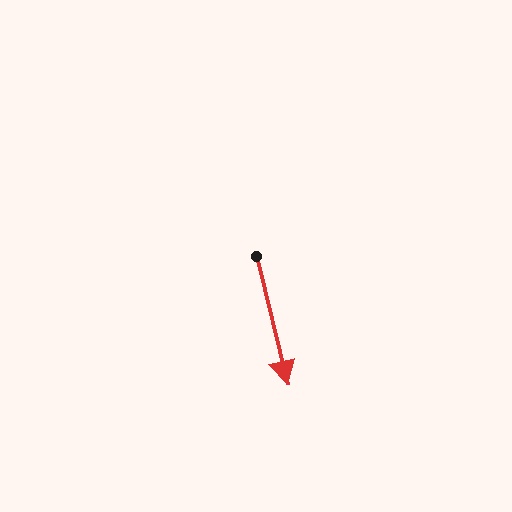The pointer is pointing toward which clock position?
Roughly 6 o'clock.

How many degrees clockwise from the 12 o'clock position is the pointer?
Approximately 166 degrees.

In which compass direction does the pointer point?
South.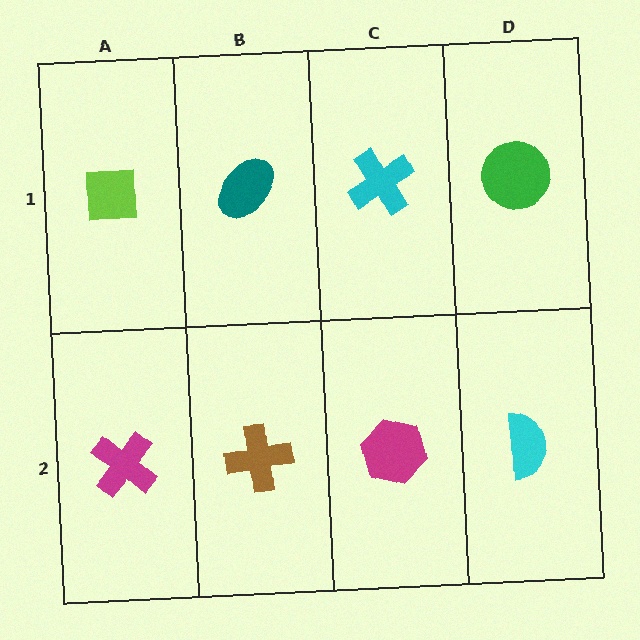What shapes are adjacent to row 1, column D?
A cyan semicircle (row 2, column D), a cyan cross (row 1, column C).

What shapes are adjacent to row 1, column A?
A magenta cross (row 2, column A), a teal ellipse (row 1, column B).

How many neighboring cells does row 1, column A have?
2.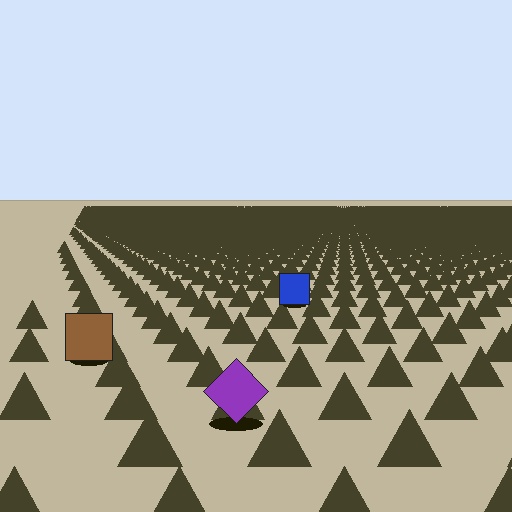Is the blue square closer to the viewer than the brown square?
No. The brown square is closer — you can tell from the texture gradient: the ground texture is coarser near it.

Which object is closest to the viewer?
The purple diamond is closest. The texture marks near it are larger and more spread out.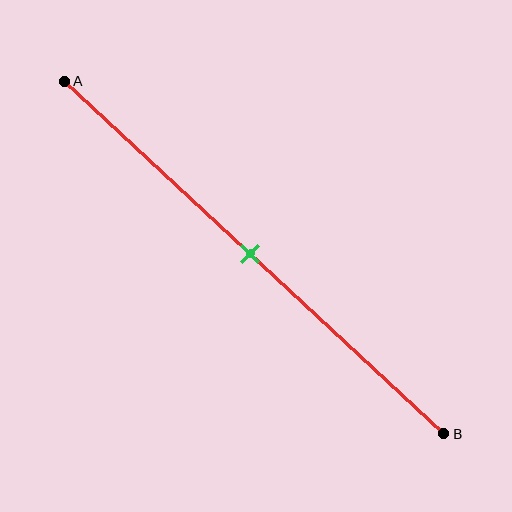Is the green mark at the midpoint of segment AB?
Yes, the mark is approximately at the midpoint.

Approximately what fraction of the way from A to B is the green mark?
The green mark is approximately 50% of the way from A to B.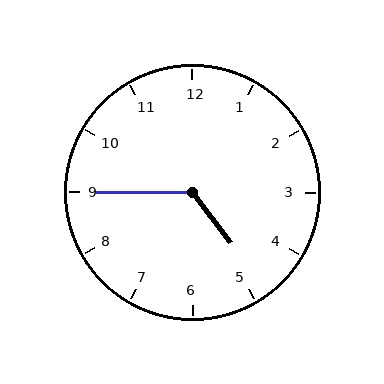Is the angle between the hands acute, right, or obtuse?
It is obtuse.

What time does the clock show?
4:45.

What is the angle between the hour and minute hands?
Approximately 128 degrees.